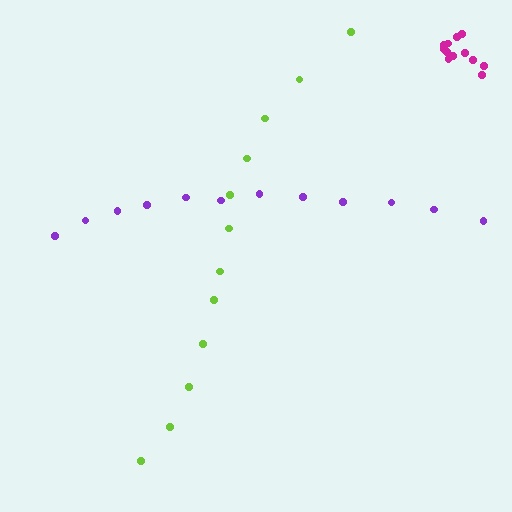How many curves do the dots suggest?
There are 3 distinct paths.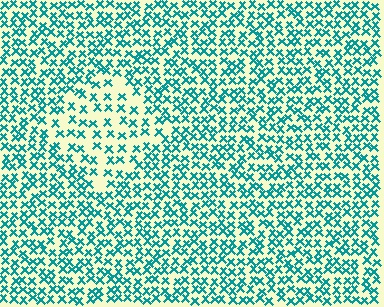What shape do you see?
I see a diamond.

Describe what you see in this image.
The image contains small teal elements arranged at two different densities. A diamond-shaped region is visible where the elements are less densely packed than the surrounding area.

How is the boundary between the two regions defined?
The boundary is defined by a change in element density (approximately 1.8x ratio). All elements are the same color, size, and shape.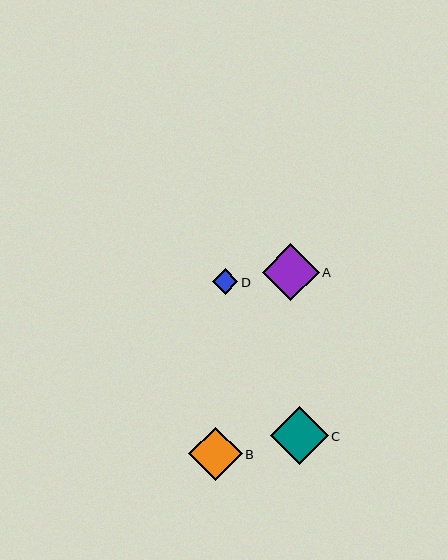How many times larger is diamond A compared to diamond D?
Diamond A is approximately 2.3 times the size of diamond D.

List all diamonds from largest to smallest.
From largest to smallest: C, A, B, D.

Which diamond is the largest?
Diamond C is the largest with a size of approximately 57 pixels.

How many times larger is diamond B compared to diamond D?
Diamond B is approximately 2.1 times the size of diamond D.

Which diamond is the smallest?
Diamond D is the smallest with a size of approximately 25 pixels.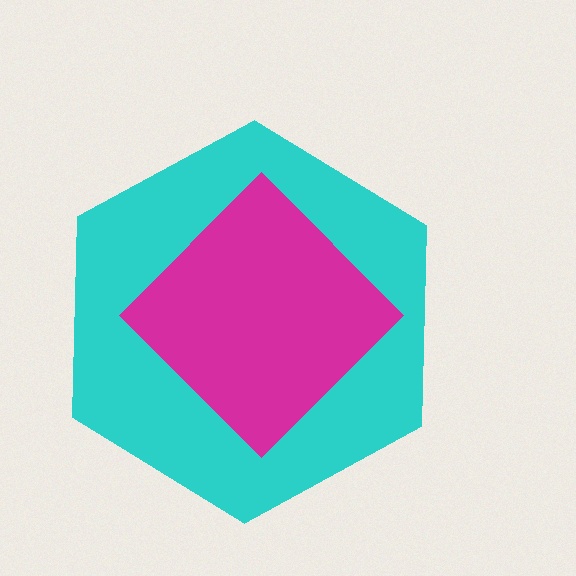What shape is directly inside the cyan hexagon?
The magenta diamond.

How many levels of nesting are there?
2.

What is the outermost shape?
The cyan hexagon.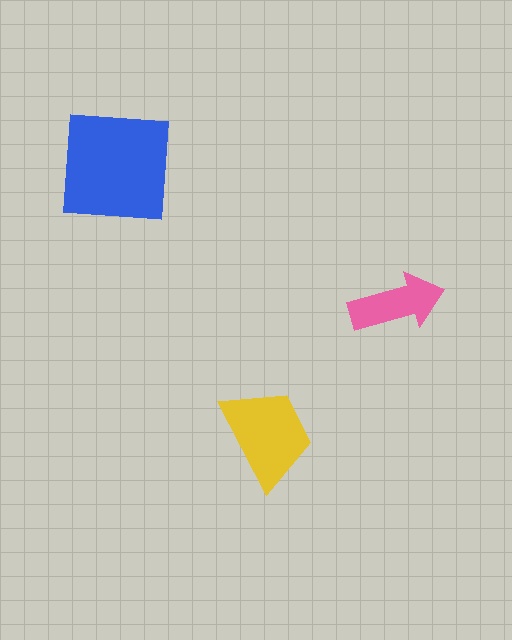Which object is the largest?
The blue square.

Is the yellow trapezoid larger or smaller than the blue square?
Smaller.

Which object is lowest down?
The yellow trapezoid is bottommost.